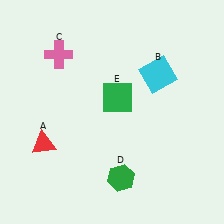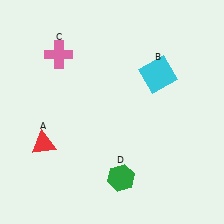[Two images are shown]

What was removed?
The green square (E) was removed in Image 2.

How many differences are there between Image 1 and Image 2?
There is 1 difference between the two images.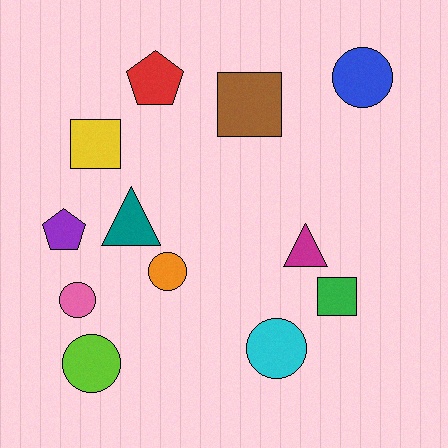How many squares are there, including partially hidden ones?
There are 3 squares.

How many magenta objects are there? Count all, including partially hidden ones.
There is 1 magenta object.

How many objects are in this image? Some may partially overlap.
There are 12 objects.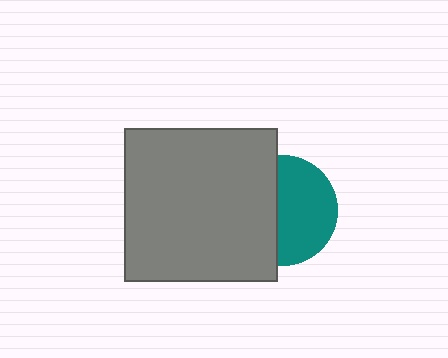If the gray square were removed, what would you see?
You would see the complete teal circle.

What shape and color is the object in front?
The object in front is a gray square.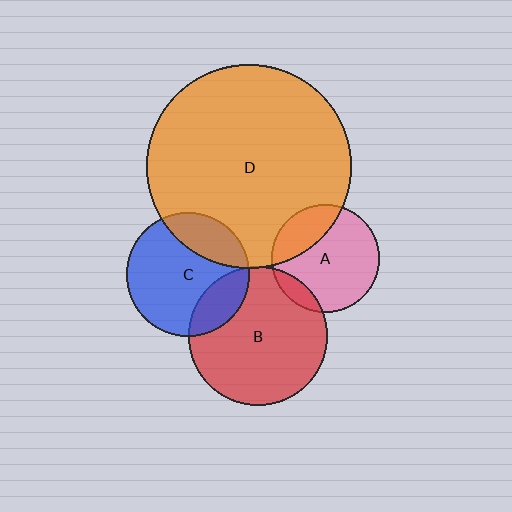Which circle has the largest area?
Circle D (orange).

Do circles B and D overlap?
Yes.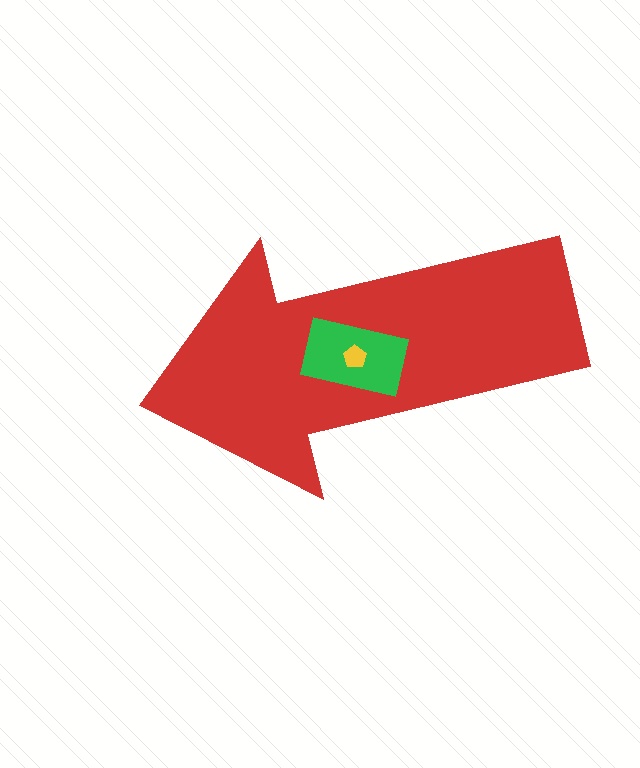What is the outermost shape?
The red arrow.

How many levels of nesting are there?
3.